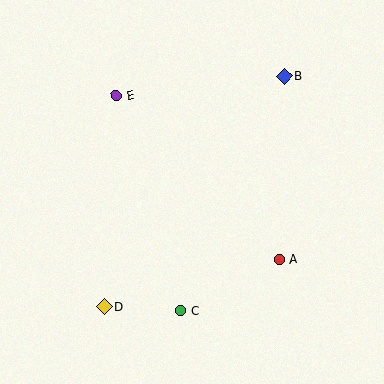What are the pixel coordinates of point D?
Point D is at (104, 307).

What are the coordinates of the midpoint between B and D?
The midpoint between B and D is at (194, 192).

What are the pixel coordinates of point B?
Point B is at (285, 76).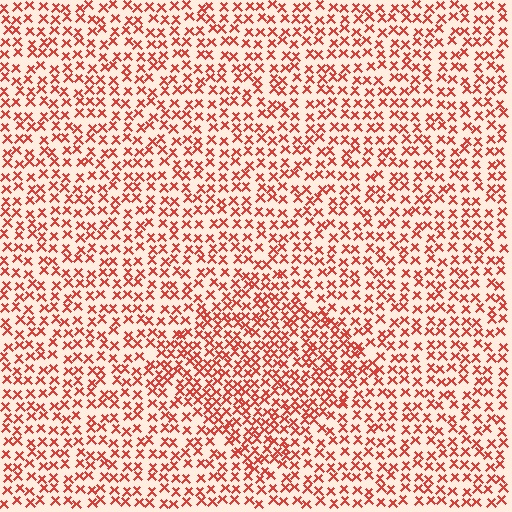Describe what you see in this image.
The image contains small red elements arranged at two different densities. A diamond-shaped region is visible where the elements are more densely packed than the surrounding area.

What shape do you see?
I see a diamond.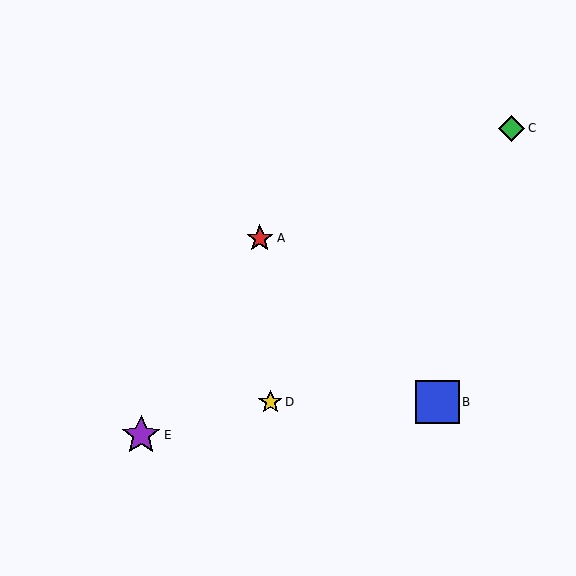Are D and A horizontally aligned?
No, D is at y≈402 and A is at y≈238.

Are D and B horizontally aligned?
Yes, both are at y≈402.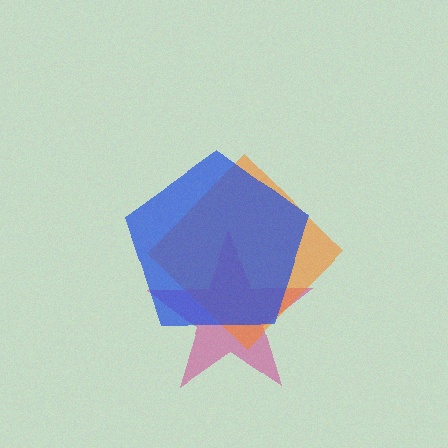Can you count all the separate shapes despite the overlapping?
Yes, there are 3 separate shapes.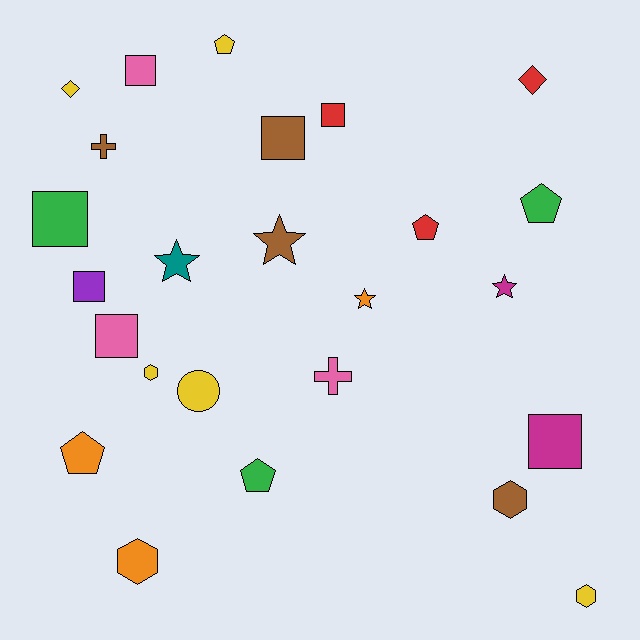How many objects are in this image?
There are 25 objects.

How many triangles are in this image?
There are no triangles.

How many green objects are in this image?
There are 3 green objects.